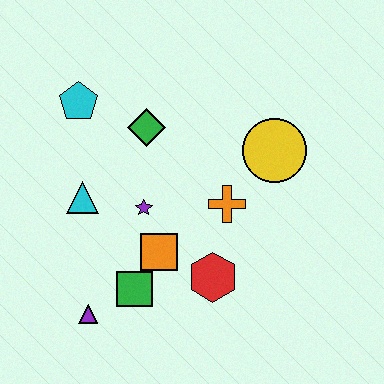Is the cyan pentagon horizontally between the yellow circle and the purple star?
No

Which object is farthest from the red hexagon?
The cyan pentagon is farthest from the red hexagon.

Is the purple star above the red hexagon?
Yes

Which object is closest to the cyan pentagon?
The green diamond is closest to the cyan pentagon.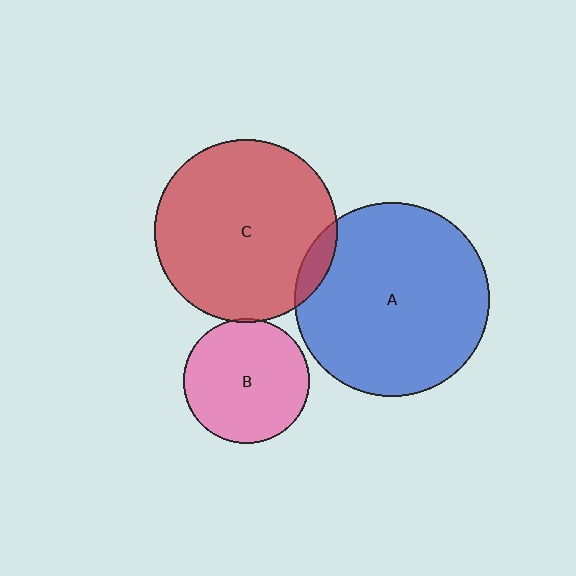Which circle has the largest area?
Circle A (blue).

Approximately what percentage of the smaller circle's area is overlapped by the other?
Approximately 5%.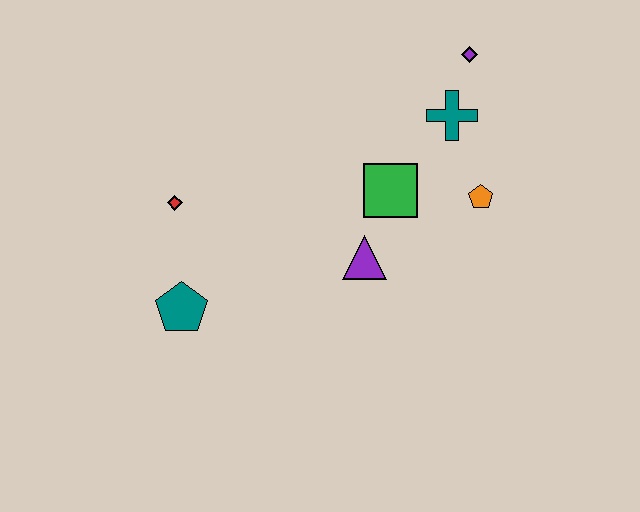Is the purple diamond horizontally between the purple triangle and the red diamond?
No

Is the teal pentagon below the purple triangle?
Yes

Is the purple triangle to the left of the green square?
Yes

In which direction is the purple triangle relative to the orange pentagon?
The purple triangle is to the left of the orange pentagon.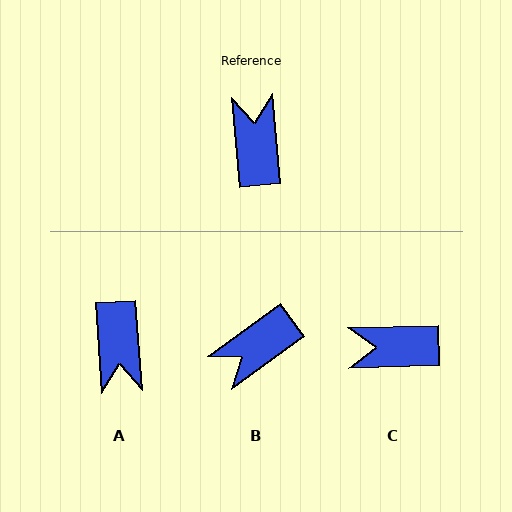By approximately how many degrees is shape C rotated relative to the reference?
Approximately 86 degrees counter-clockwise.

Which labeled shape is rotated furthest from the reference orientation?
A, about 179 degrees away.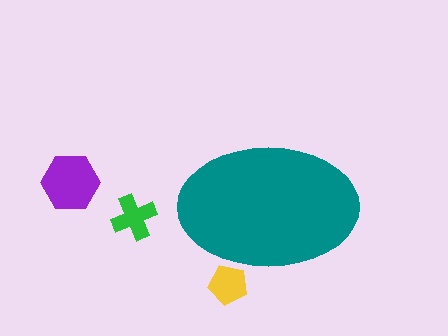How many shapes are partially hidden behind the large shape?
1 shape is partially hidden.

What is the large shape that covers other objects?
A teal ellipse.